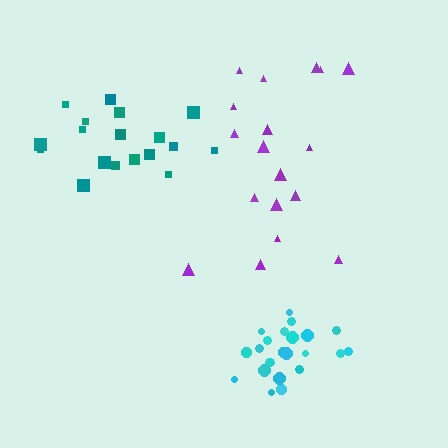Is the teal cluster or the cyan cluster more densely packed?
Cyan.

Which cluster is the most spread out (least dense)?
Purple.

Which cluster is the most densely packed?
Cyan.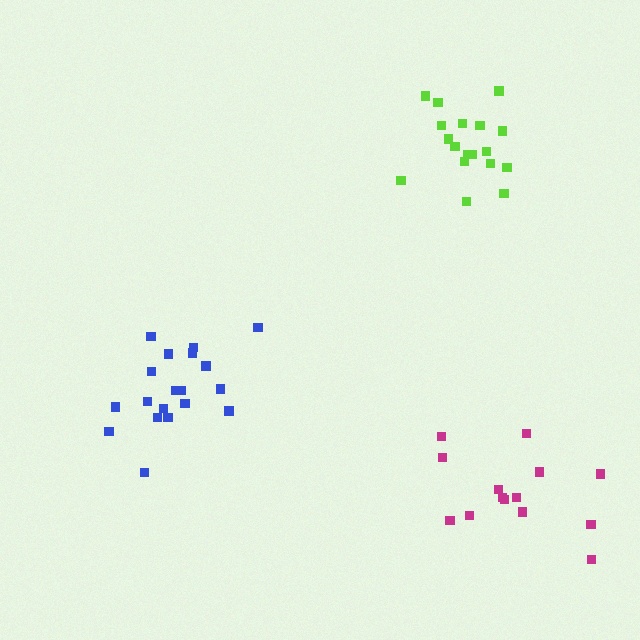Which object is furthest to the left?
The blue cluster is leftmost.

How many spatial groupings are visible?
There are 3 spatial groupings.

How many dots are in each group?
Group 1: 19 dots, Group 2: 14 dots, Group 3: 18 dots (51 total).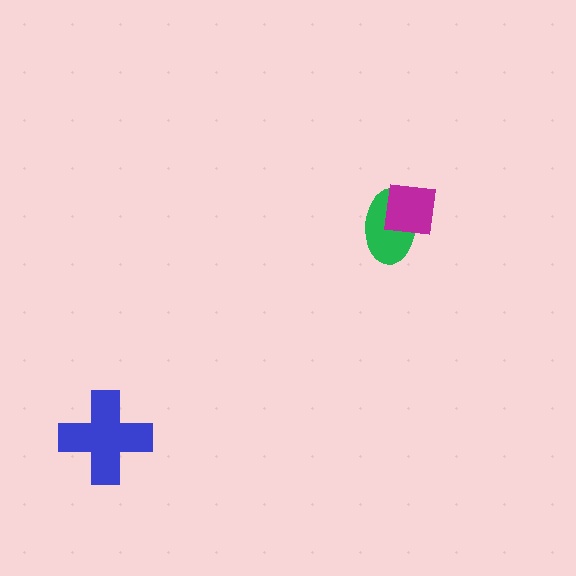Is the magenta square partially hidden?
No, no other shape covers it.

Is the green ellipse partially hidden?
Yes, it is partially covered by another shape.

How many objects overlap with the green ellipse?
1 object overlaps with the green ellipse.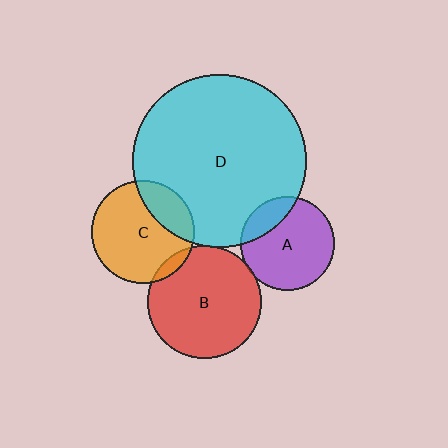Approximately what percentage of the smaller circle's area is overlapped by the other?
Approximately 5%.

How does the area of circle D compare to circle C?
Approximately 2.9 times.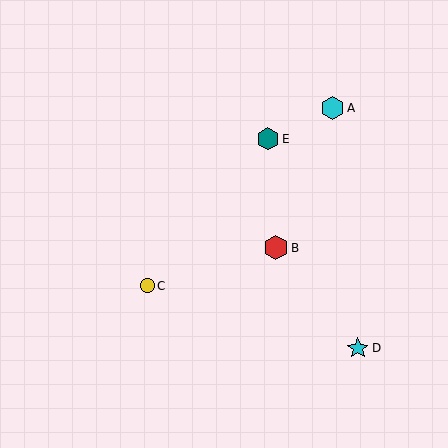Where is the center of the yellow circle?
The center of the yellow circle is at (147, 286).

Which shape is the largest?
The red hexagon (labeled B) is the largest.